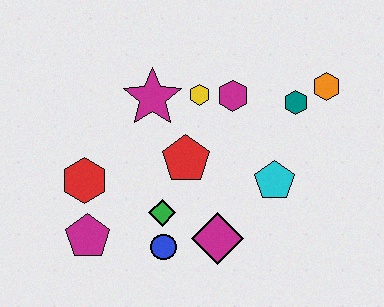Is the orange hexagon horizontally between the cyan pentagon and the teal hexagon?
No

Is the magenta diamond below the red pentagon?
Yes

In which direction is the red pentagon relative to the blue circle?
The red pentagon is above the blue circle.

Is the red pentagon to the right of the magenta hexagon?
No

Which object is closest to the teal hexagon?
The orange hexagon is closest to the teal hexagon.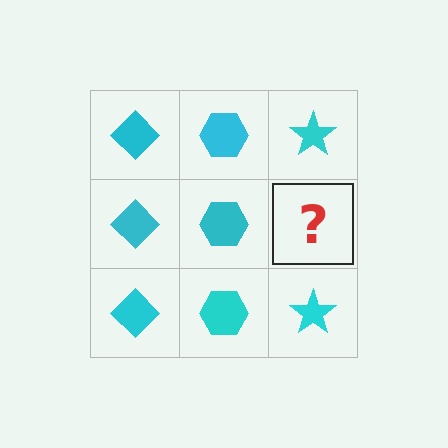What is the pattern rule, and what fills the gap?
The rule is that each column has a consistent shape. The gap should be filled with a cyan star.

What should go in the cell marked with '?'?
The missing cell should contain a cyan star.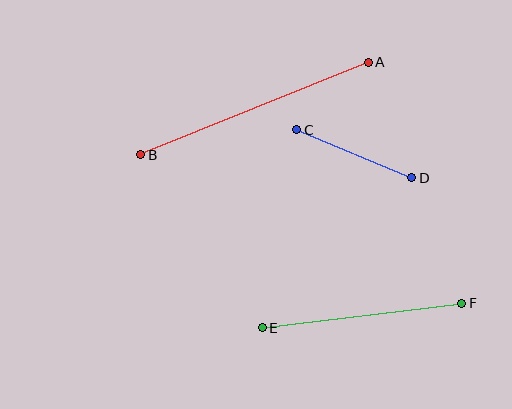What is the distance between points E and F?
The distance is approximately 201 pixels.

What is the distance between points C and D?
The distance is approximately 124 pixels.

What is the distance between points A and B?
The distance is approximately 246 pixels.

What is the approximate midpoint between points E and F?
The midpoint is at approximately (362, 315) pixels.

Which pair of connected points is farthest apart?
Points A and B are farthest apart.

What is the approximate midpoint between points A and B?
The midpoint is at approximately (255, 108) pixels.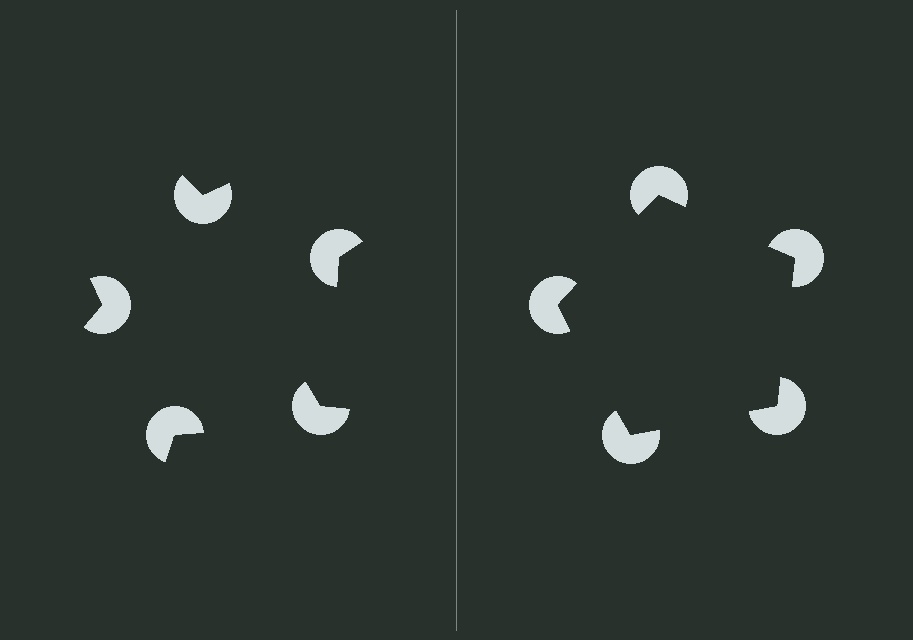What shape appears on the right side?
An illusory pentagon.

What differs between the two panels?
The pac-man discs are positioned identically on both sides; only the wedge orientations differ. On the right they align to a pentagon; on the left they are misaligned.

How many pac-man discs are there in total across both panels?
10 — 5 on each side.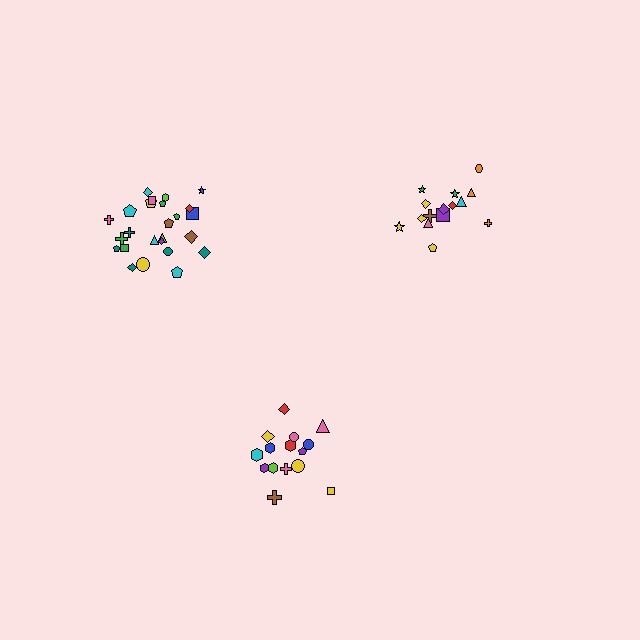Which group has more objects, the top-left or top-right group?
The top-left group.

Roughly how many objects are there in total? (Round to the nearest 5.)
Roughly 55 objects in total.